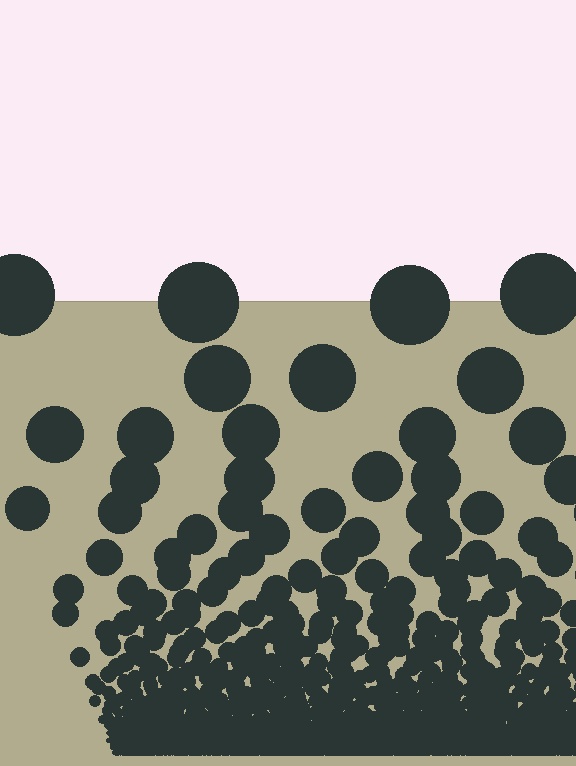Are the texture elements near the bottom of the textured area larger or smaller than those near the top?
Smaller. The gradient is inverted — elements near the bottom are smaller and denser.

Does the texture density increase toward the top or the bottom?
Density increases toward the bottom.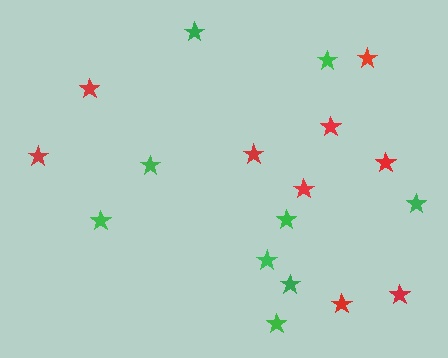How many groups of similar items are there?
There are 2 groups: one group of red stars (9) and one group of green stars (9).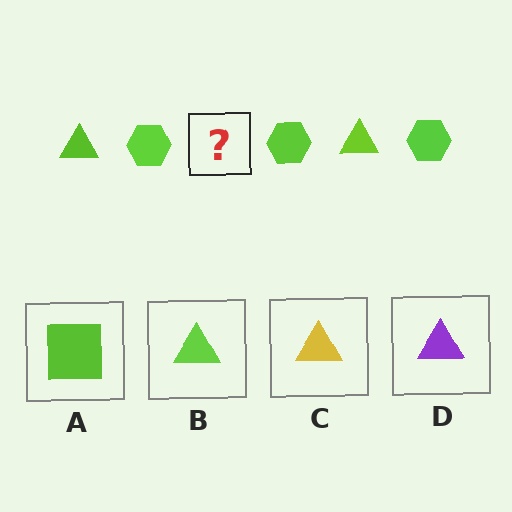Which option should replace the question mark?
Option B.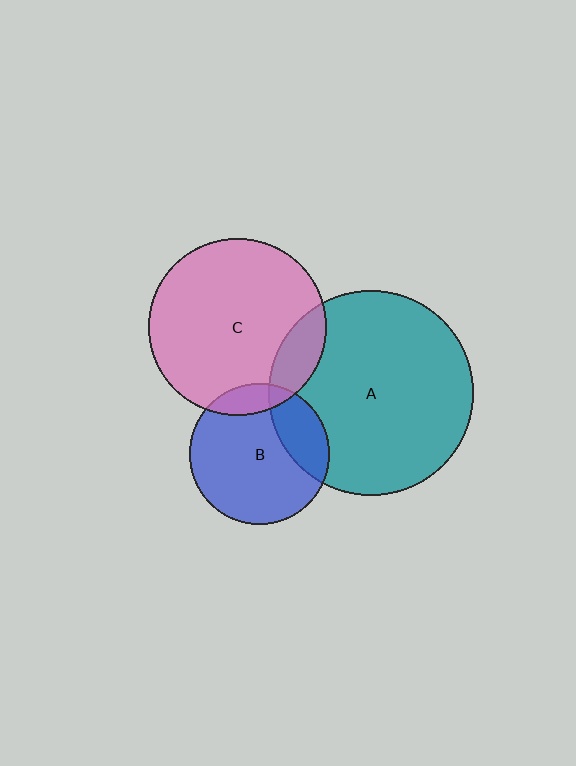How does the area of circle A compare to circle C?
Approximately 1.3 times.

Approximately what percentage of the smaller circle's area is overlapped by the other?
Approximately 25%.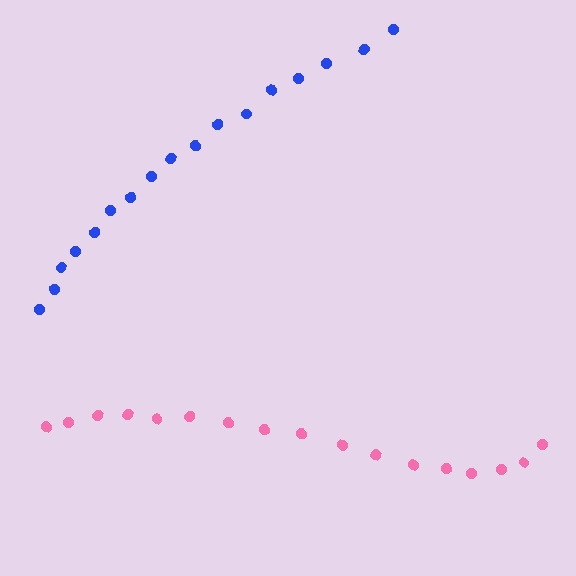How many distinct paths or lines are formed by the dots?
There are 2 distinct paths.